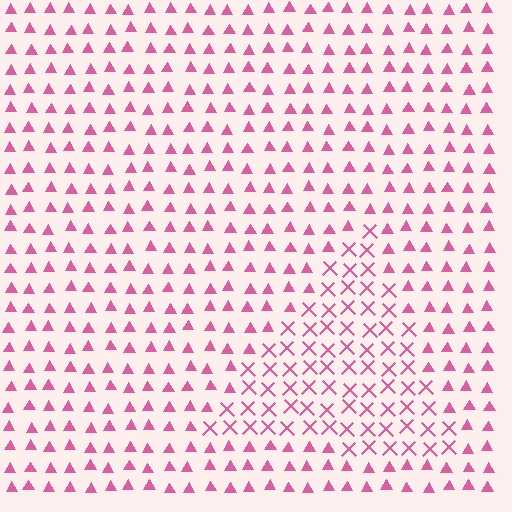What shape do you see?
I see a triangle.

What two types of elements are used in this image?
The image uses X marks inside the triangle region and triangles outside it.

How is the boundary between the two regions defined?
The boundary is defined by a change in element shape: X marks inside vs. triangles outside. All elements share the same color and spacing.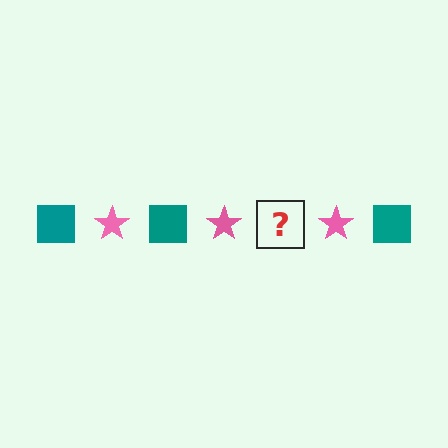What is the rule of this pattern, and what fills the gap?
The rule is that the pattern alternates between teal square and pink star. The gap should be filled with a teal square.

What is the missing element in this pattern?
The missing element is a teal square.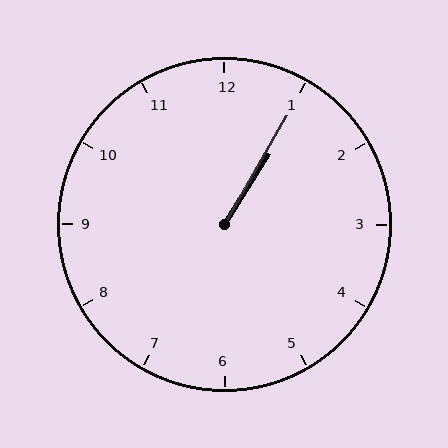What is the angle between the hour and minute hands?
Approximately 2 degrees.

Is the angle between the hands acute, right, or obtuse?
It is acute.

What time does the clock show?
1:05.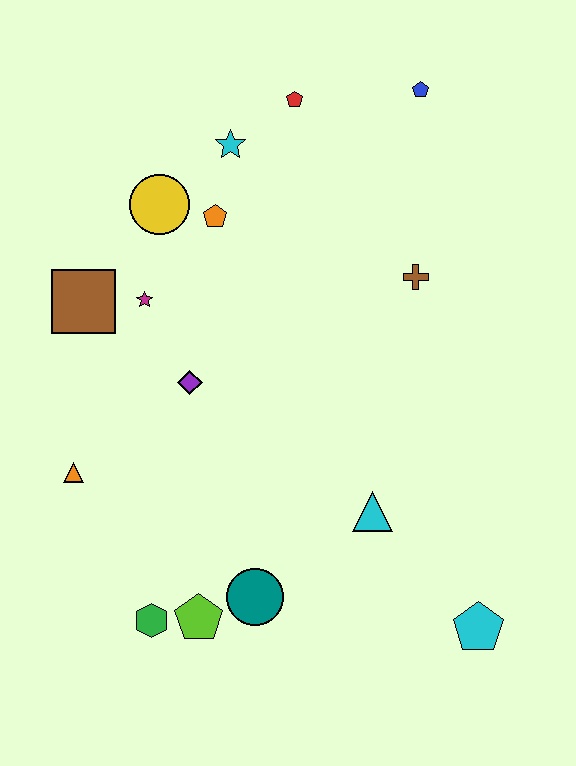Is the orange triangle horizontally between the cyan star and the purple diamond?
No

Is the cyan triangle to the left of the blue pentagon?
Yes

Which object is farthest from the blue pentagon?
The green hexagon is farthest from the blue pentagon.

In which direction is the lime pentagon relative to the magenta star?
The lime pentagon is below the magenta star.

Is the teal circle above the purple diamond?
No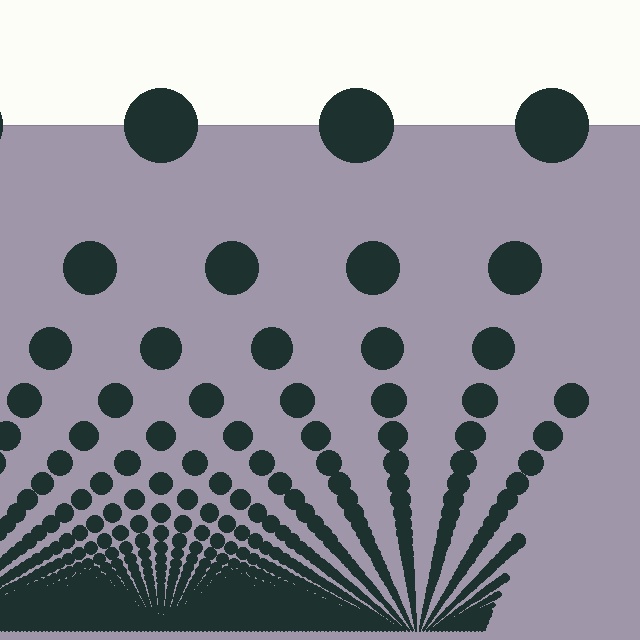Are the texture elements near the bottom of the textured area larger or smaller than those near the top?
Smaller. The gradient is inverted — elements near the bottom are smaller and denser.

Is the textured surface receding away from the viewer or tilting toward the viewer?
The surface appears to tilt toward the viewer. Texture elements get larger and sparser toward the top.